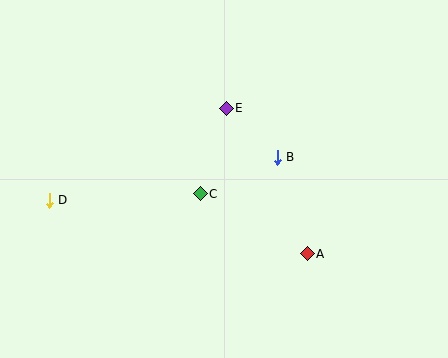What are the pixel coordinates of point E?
Point E is at (226, 108).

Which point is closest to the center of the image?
Point C at (200, 194) is closest to the center.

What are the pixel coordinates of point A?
Point A is at (307, 254).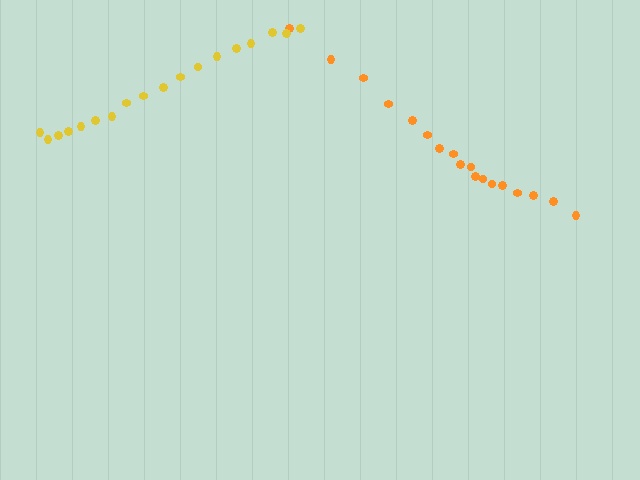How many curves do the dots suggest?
There are 2 distinct paths.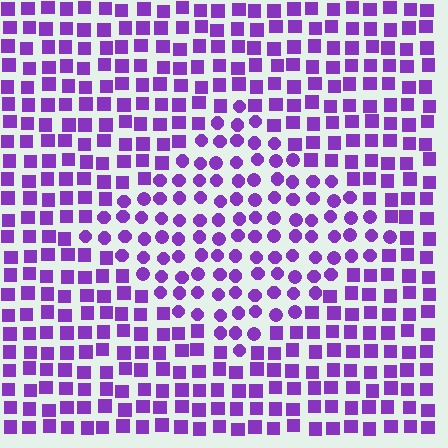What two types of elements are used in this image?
The image uses circles inside the diamond region and squares outside it.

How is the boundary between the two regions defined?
The boundary is defined by a change in element shape: circles inside vs. squares outside. All elements share the same color and spacing.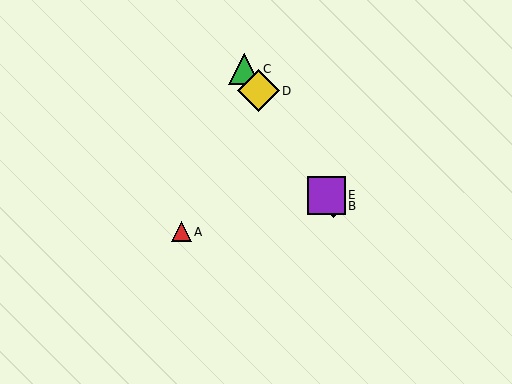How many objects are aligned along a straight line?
4 objects (B, C, D, E) are aligned along a straight line.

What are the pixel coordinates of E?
Object E is at (326, 195).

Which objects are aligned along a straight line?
Objects B, C, D, E are aligned along a straight line.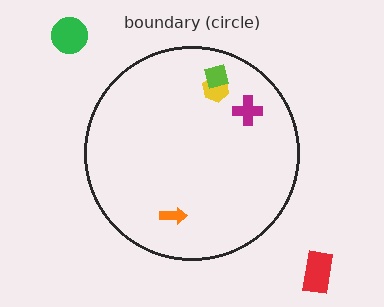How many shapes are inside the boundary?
4 inside, 2 outside.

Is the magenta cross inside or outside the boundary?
Inside.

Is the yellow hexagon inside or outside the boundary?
Inside.